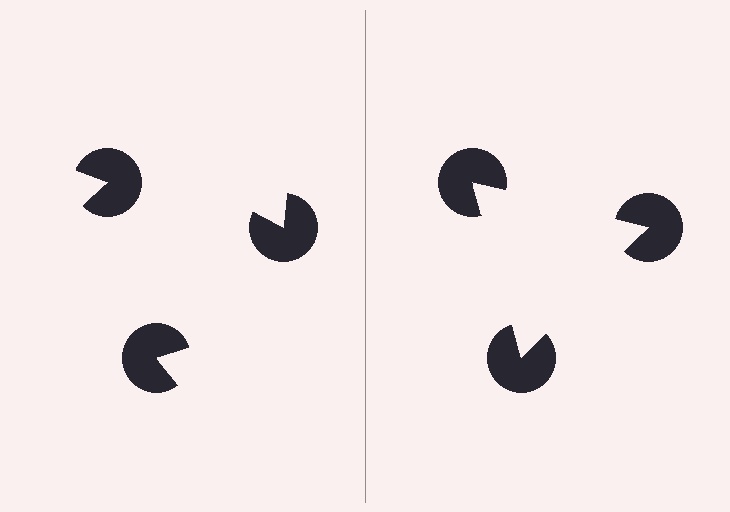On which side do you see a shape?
An illusory triangle appears on the right side. On the left side the wedge cuts are rotated, so no coherent shape forms.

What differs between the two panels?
The pac-man discs are positioned identically on both sides; only the wedge orientations differ. On the right they align to a triangle; on the left they are misaligned.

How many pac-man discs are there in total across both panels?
6 — 3 on each side.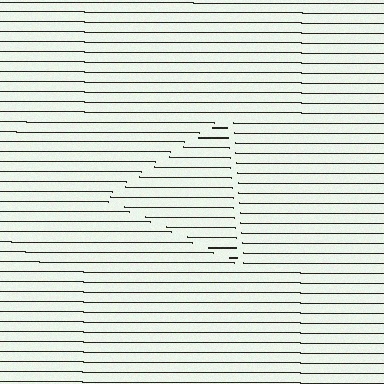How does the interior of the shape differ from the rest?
The interior of the shape contains the same grating, shifted by half a period — the contour is defined by the phase discontinuity where line-ends from the inner and outer gratings abut.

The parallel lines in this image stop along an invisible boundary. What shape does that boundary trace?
An illusory triangle. The interior of the shape contains the same grating, shifted by half a period — the contour is defined by the phase discontinuity where line-ends from the inner and outer gratings abut.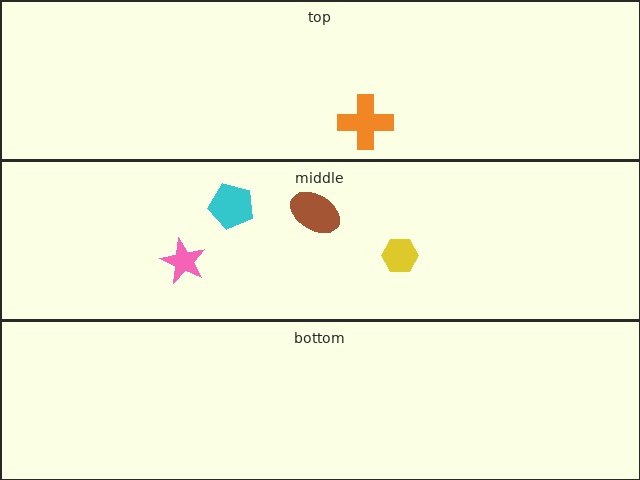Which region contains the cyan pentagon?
The middle region.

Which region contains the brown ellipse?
The middle region.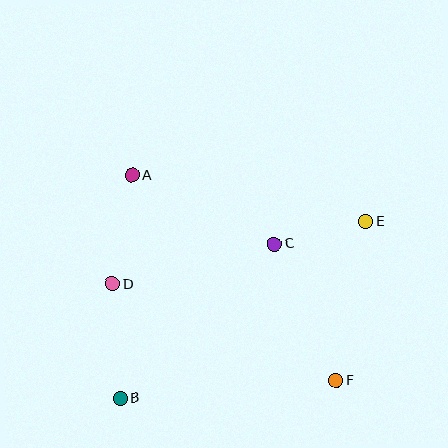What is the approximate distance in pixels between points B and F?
The distance between B and F is approximately 217 pixels.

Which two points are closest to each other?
Points C and E are closest to each other.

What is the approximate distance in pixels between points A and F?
The distance between A and F is approximately 289 pixels.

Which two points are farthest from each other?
Points B and E are farthest from each other.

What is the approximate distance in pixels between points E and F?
The distance between E and F is approximately 162 pixels.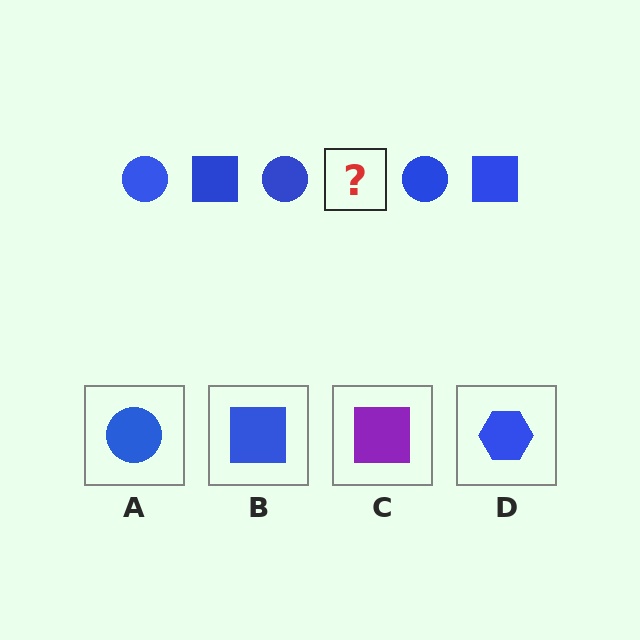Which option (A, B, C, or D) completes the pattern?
B.